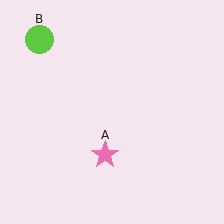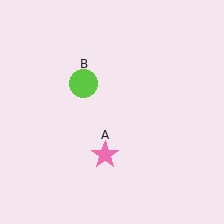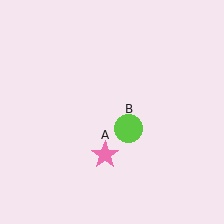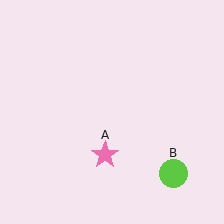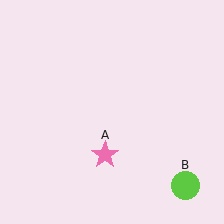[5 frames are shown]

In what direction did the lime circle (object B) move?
The lime circle (object B) moved down and to the right.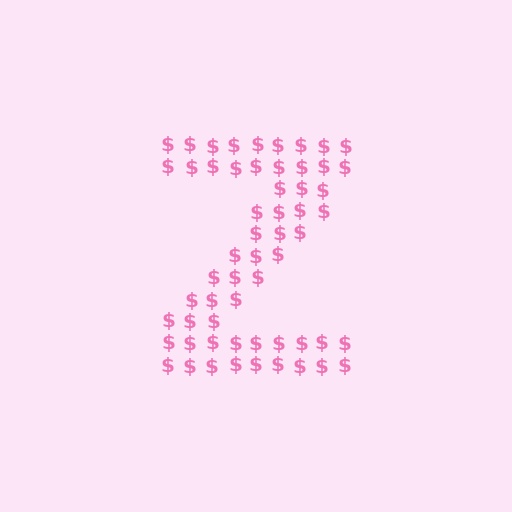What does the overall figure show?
The overall figure shows the letter Z.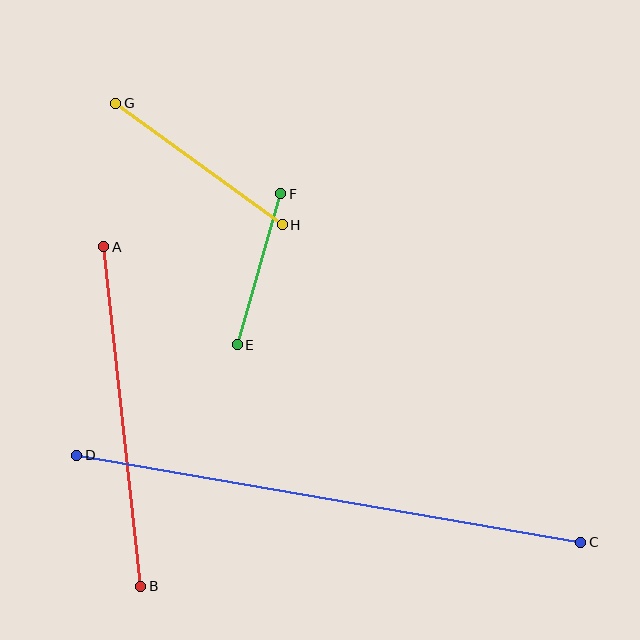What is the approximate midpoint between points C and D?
The midpoint is at approximately (329, 499) pixels.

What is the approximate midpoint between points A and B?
The midpoint is at approximately (122, 417) pixels.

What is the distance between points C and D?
The distance is approximately 511 pixels.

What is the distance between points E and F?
The distance is approximately 157 pixels.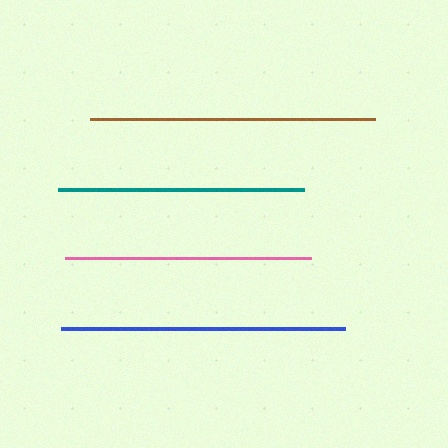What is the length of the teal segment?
The teal segment is approximately 247 pixels long.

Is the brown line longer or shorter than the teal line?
The brown line is longer than the teal line.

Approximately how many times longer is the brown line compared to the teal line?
The brown line is approximately 1.2 times the length of the teal line.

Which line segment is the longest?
The brown line is the longest at approximately 286 pixels.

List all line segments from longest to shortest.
From longest to shortest: brown, blue, teal, pink.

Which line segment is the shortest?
The pink line is the shortest at approximately 246 pixels.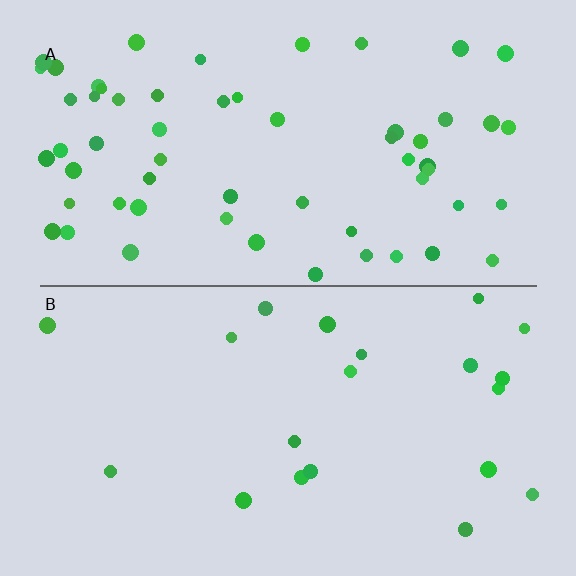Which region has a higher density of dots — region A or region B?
A (the top).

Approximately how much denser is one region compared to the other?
Approximately 2.9× — region A over region B.